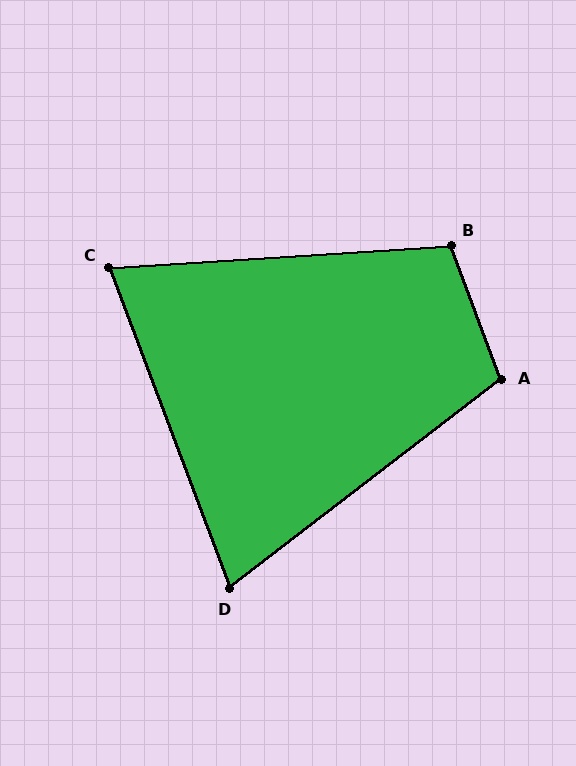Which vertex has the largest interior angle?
A, at approximately 107 degrees.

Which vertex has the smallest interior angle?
C, at approximately 73 degrees.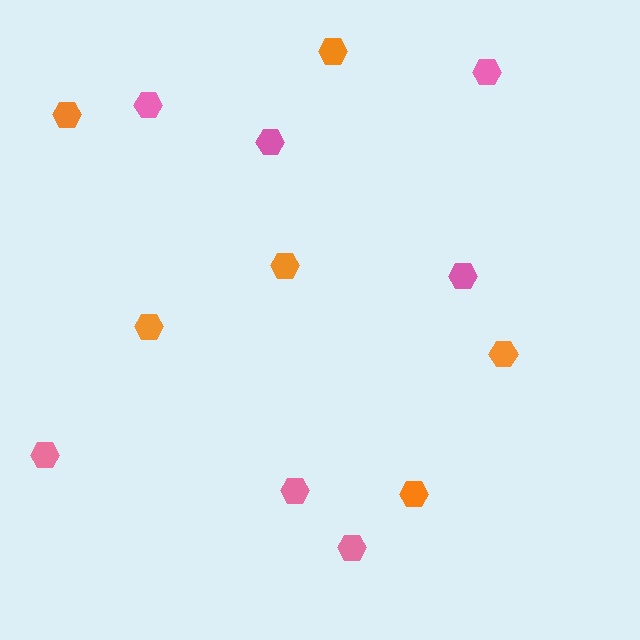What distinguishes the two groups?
There are 2 groups: one group of pink hexagons (7) and one group of orange hexagons (6).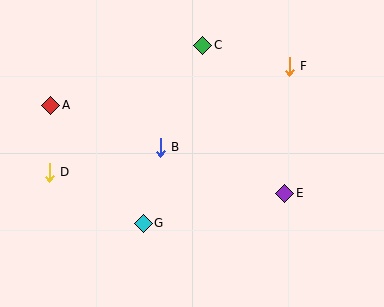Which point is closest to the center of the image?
Point B at (160, 147) is closest to the center.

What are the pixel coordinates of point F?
Point F is at (289, 66).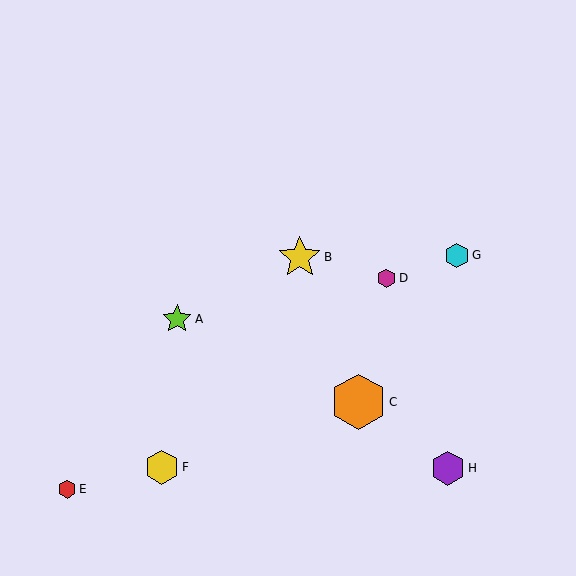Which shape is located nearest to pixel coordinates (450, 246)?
The cyan hexagon (labeled G) at (457, 255) is nearest to that location.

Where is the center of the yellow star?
The center of the yellow star is at (300, 257).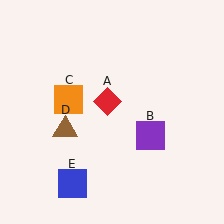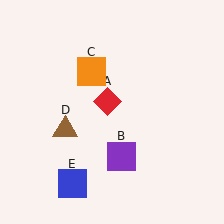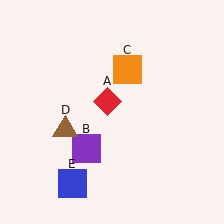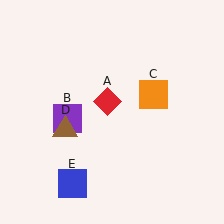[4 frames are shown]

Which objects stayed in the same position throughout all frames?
Red diamond (object A) and brown triangle (object D) and blue square (object E) remained stationary.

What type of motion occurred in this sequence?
The purple square (object B), orange square (object C) rotated clockwise around the center of the scene.